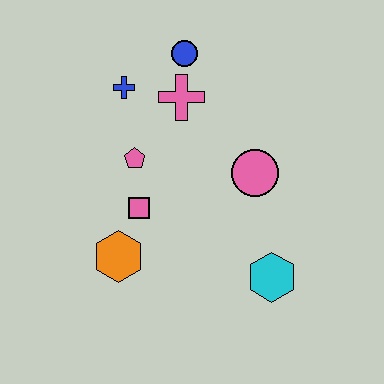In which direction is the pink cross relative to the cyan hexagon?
The pink cross is above the cyan hexagon.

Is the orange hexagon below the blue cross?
Yes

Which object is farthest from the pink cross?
The cyan hexagon is farthest from the pink cross.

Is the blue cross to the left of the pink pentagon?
Yes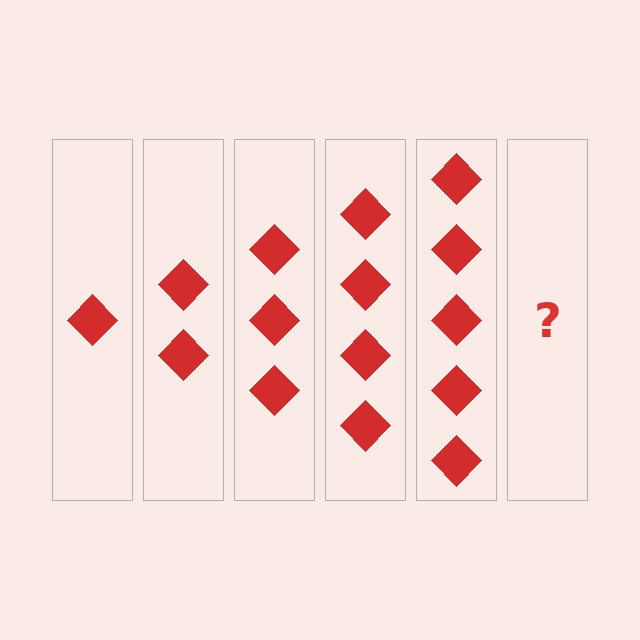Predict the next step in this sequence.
The next step is 6 diamonds.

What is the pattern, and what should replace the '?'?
The pattern is that each step adds one more diamond. The '?' should be 6 diamonds.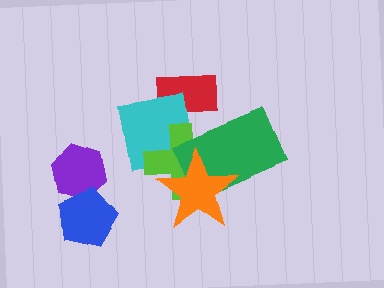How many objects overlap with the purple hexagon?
1 object overlaps with the purple hexagon.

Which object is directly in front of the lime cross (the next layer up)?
The green rectangle is directly in front of the lime cross.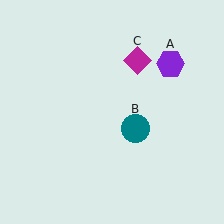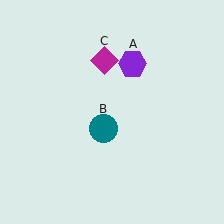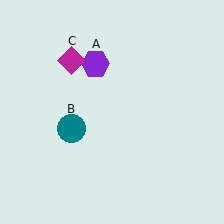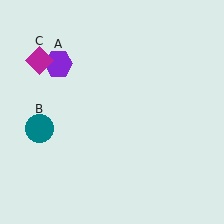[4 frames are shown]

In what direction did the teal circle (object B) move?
The teal circle (object B) moved left.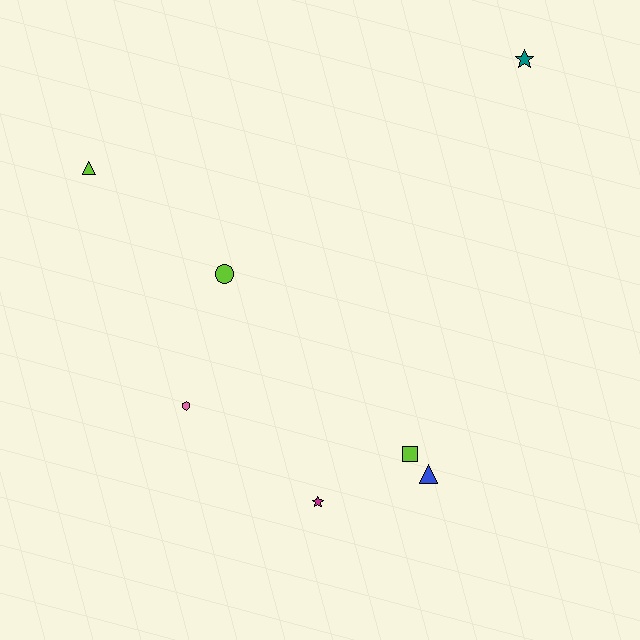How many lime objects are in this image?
There are 3 lime objects.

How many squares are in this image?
There is 1 square.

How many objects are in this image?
There are 7 objects.